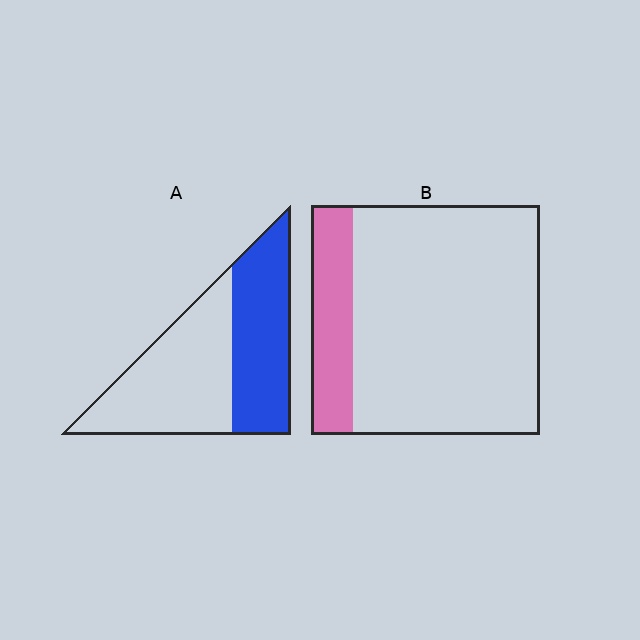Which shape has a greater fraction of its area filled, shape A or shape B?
Shape A.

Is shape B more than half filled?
No.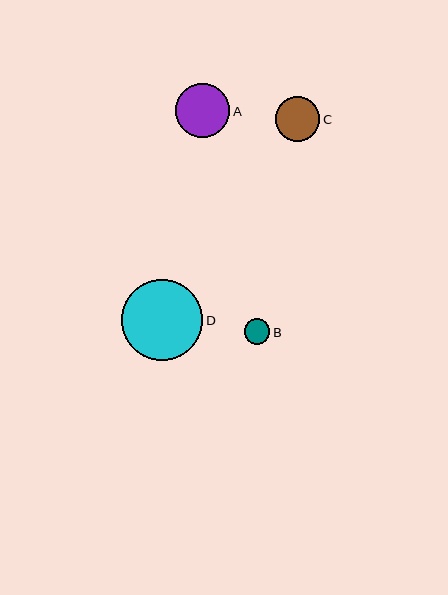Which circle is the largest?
Circle D is the largest with a size of approximately 81 pixels.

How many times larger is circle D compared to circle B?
Circle D is approximately 3.2 times the size of circle B.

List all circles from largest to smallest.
From largest to smallest: D, A, C, B.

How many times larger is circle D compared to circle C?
Circle D is approximately 1.8 times the size of circle C.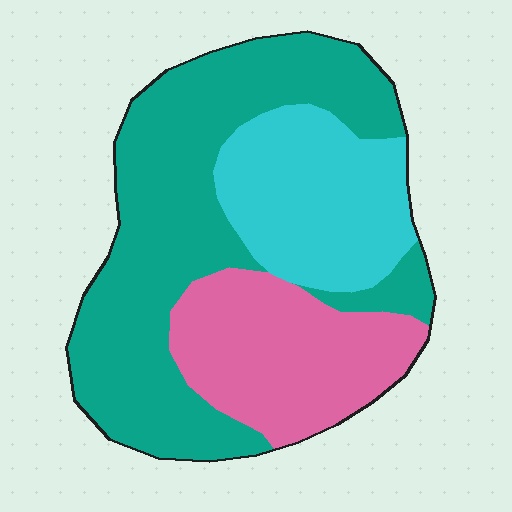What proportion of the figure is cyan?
Cyan covers about 25% of the figure.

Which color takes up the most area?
Teal, at roughly 50%.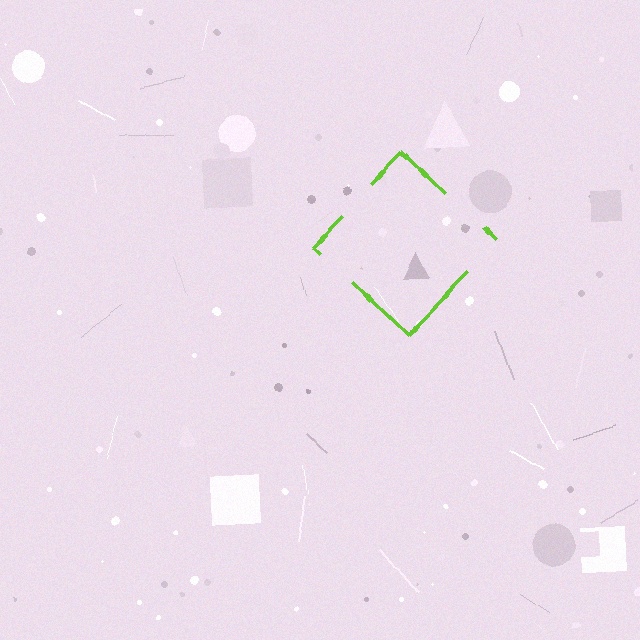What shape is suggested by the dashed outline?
The dashed outline suggests a diamond.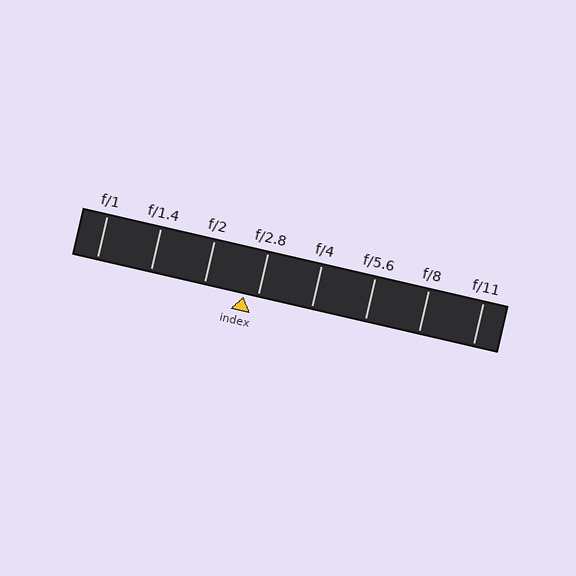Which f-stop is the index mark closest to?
The index mark is closest to f/2.8.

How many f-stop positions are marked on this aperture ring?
There are 8 f-stop positions marked.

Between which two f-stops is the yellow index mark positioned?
The index mark is between f/2 and f/2.8.